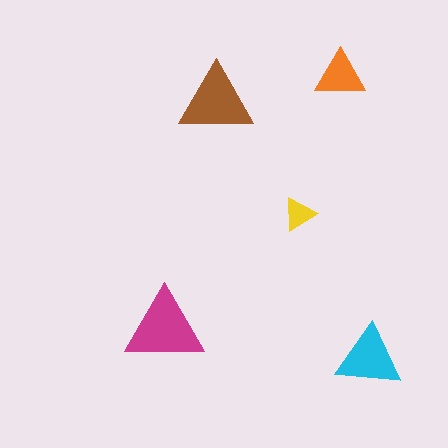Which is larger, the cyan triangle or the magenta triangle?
The magenta one.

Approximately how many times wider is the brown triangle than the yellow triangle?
About 2 times wider.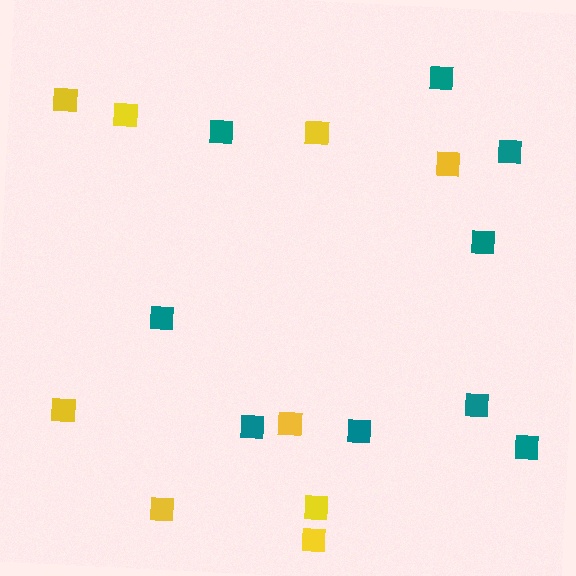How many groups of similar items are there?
There are 2 groups: one group of teal squares (9) and one group of yellow squares (9).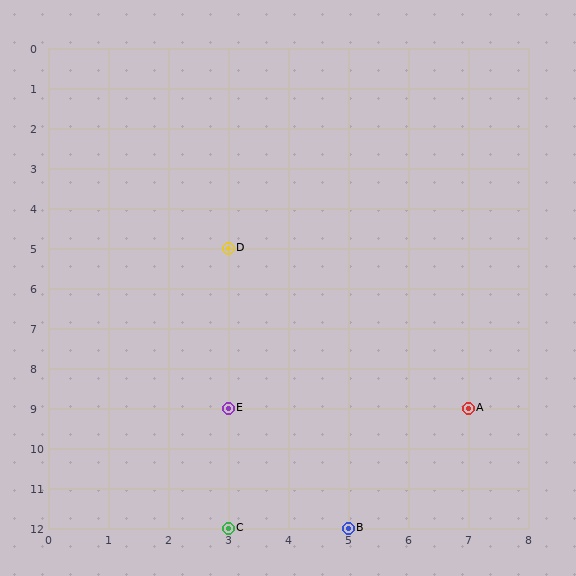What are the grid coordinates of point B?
Point B is at grid coordinates (5, 12).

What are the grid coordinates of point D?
Point D is at grid coordinates (3, 5).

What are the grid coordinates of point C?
Point C is at grid coordinates (3, 12).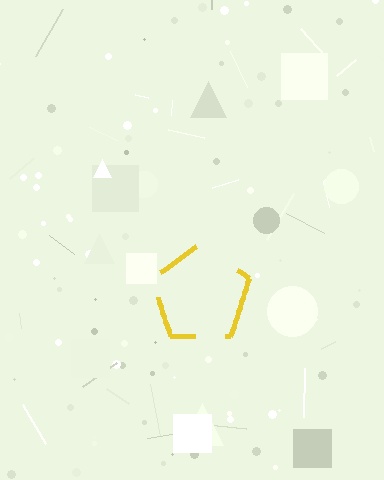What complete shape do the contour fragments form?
The contour fragments form a pentagon.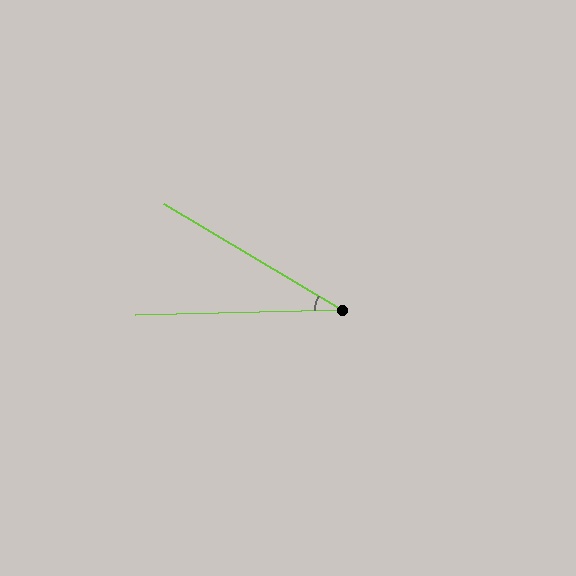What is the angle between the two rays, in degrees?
Approximately 32 degrees.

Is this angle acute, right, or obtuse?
It is acute.